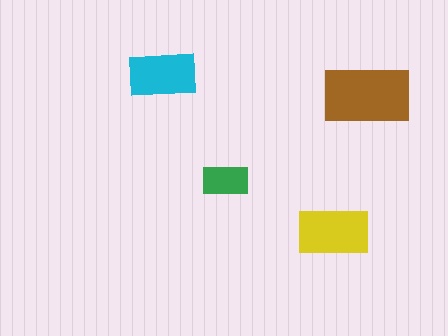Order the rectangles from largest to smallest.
the brown one, the yellow one, the cyan one, the green one.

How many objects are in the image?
There are 4 objects in the image.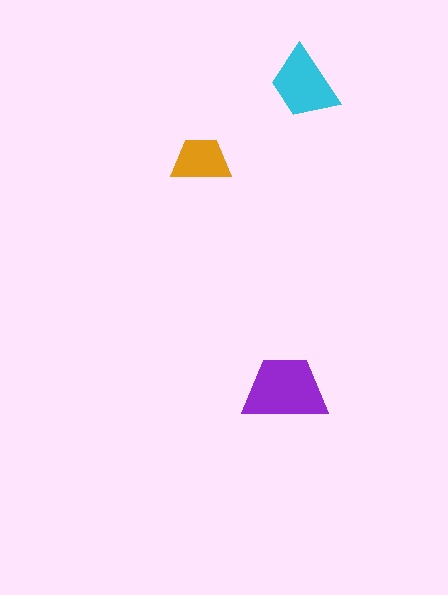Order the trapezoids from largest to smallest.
the purple one, the cyan one, the orange one.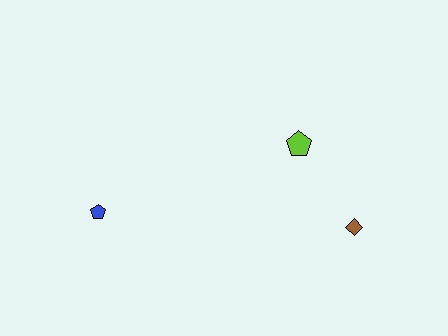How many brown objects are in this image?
There is 1 brown object.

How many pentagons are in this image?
There are 2 pentagons.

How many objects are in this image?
There are 3 objects.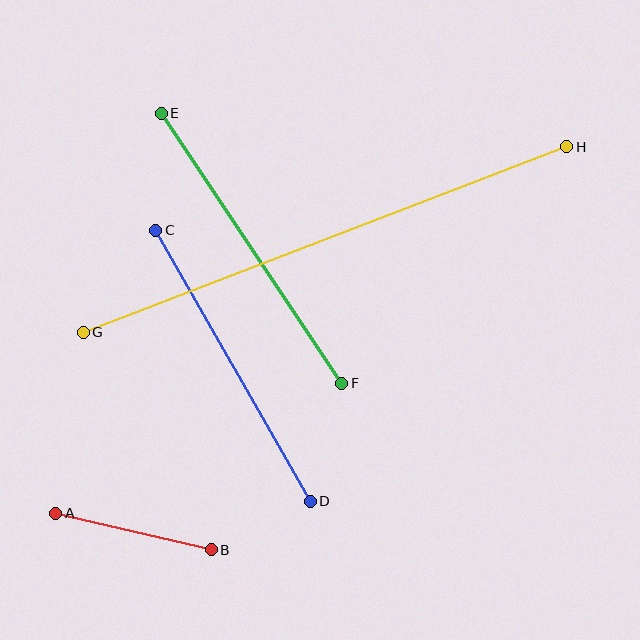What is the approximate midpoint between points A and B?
The midpoint is at approximately (133, 532) pixels.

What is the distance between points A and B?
The distance is approximately 160 pixels.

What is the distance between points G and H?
The distance is approximately 518 pixels.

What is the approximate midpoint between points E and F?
The midpoint is at approximately (251, 248) pixels.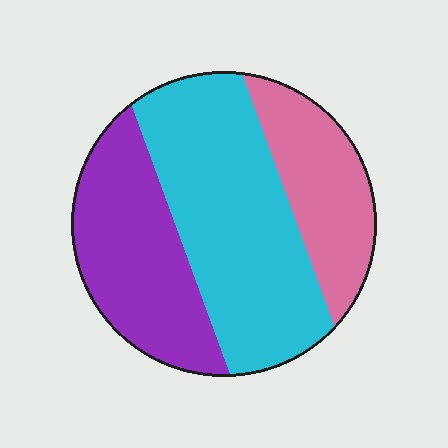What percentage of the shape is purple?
Purple takes up about one third (1/3) of the shape.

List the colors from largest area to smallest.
From largest to smallest: cyan, purple, pink.